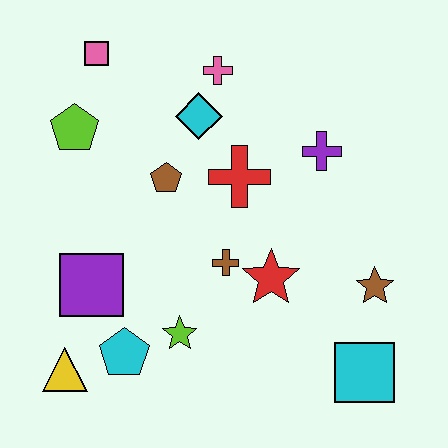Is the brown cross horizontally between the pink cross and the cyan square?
Yes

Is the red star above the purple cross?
No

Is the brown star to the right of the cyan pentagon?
Yes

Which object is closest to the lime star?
The cyan pentagon is closest to the lime star.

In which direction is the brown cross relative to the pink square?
The brown cross is below the pink square.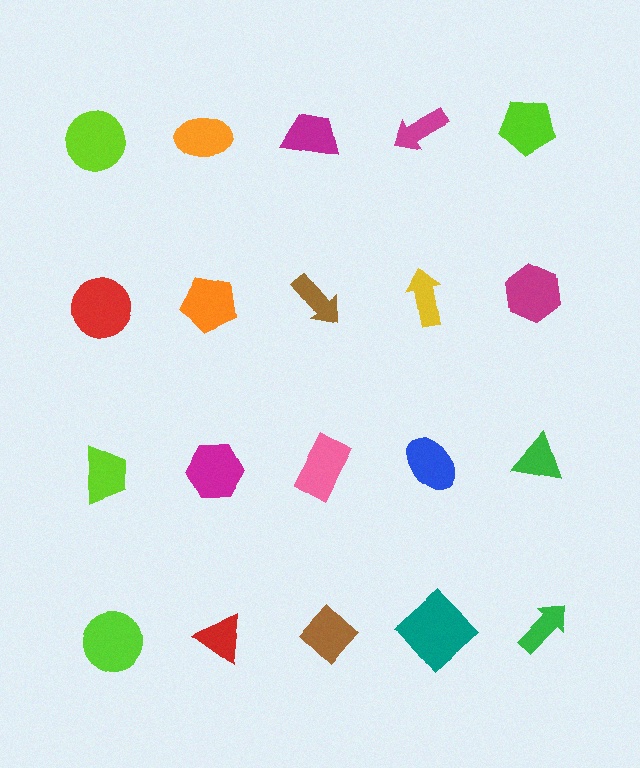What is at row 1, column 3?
A magenta trapezoid.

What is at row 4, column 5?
A green arrow.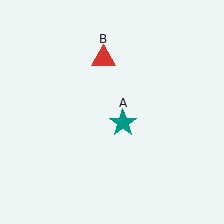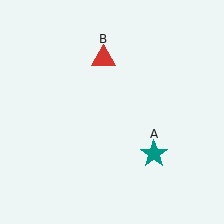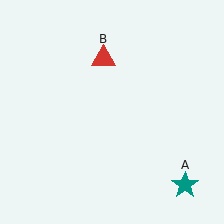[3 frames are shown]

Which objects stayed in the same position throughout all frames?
Red triangle (object B) remained stationary.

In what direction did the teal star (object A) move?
The teal star (object A) moved down and to the right.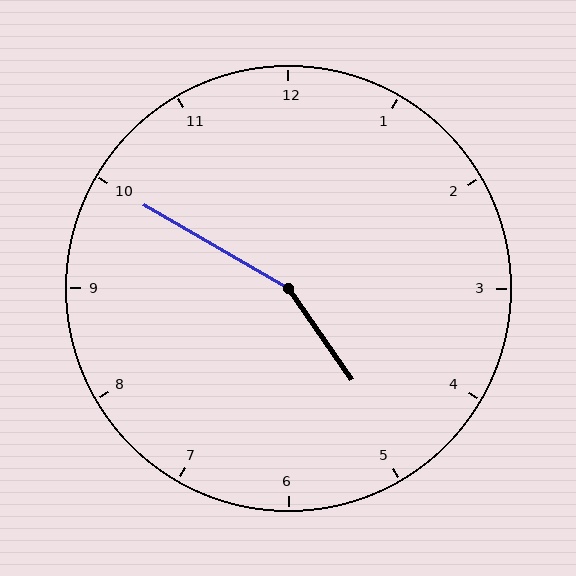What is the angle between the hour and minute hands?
Approximately 155 degrees.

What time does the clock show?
4:50.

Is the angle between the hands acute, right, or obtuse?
It is obtuse.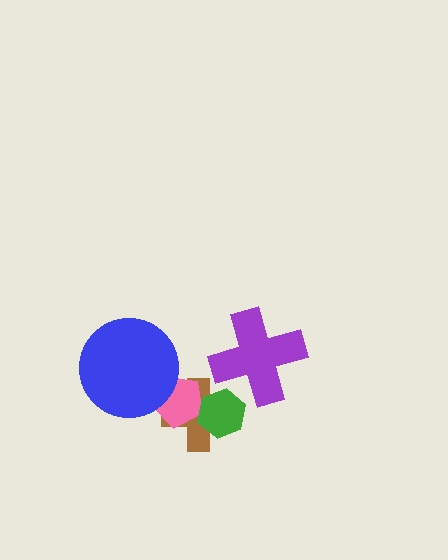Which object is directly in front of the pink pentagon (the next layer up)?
The green hexagon is directly in front of the pink pentagon.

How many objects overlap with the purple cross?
0 objects overlap with the purple cross.